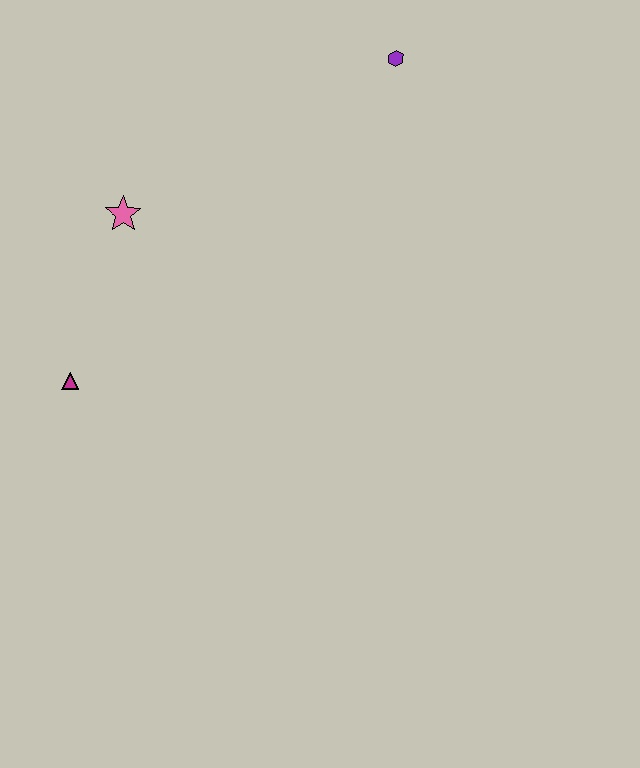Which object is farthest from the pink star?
The purple hexagon is farthest from the pink star.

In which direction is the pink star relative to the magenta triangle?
The pink star is above the magenta triangle.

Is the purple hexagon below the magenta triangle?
No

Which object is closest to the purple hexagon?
The pink star is closest to the purple hexagon.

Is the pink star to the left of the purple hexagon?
Yes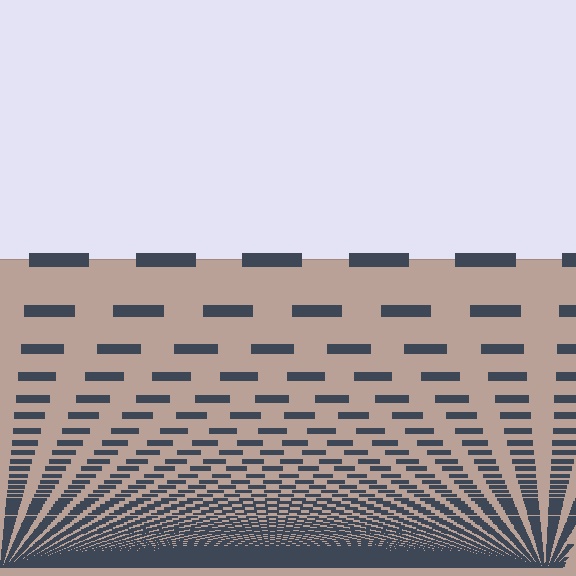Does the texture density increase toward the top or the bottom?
Density increases toward the bottom.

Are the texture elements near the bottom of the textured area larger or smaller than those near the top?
Smaller. The gradient is inverted — elements near the bottom are smaller and denser.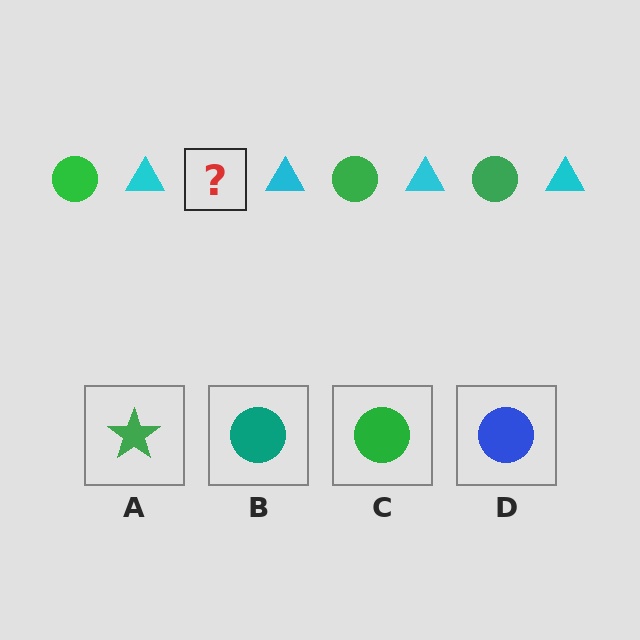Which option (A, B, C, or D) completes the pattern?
C.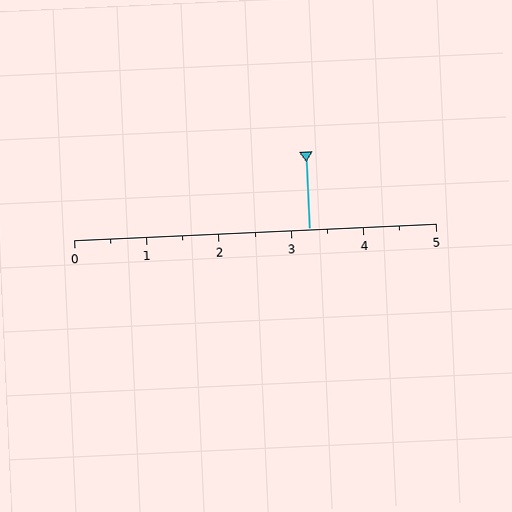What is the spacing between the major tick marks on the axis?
The major ticks are spaced 1 apart.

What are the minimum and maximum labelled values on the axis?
The axis runs from 0 to 5.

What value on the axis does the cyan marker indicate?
The marker indicates approximately 3.2.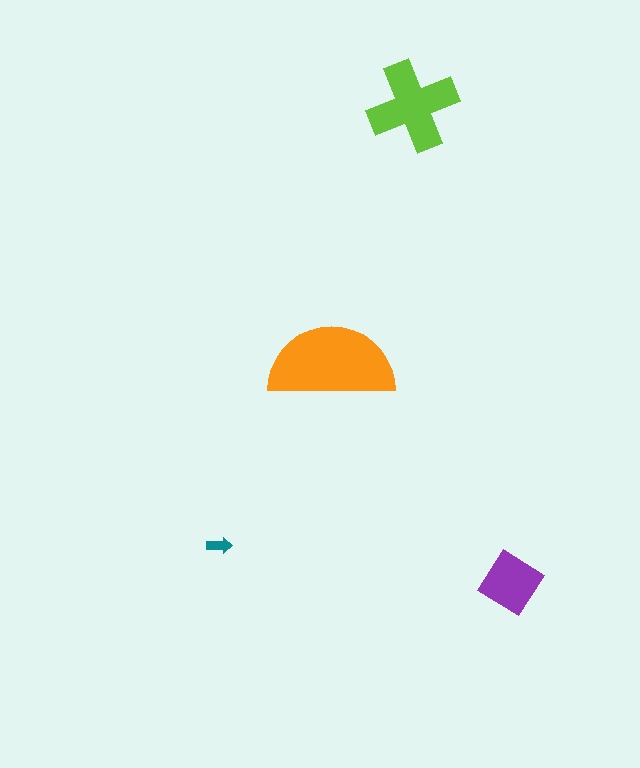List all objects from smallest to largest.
The teal arrow, the purple diamond, the lime cross, the orange semicircle.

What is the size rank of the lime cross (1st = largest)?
2nd.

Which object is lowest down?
The purple diamond is bottommost.